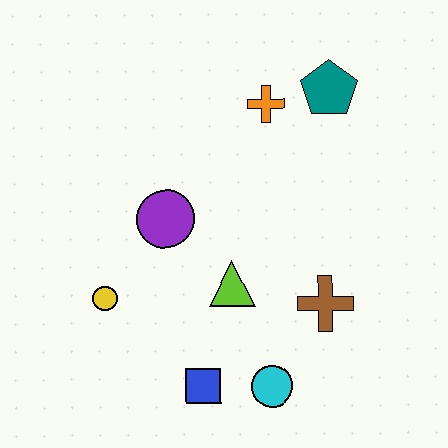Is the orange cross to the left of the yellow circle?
No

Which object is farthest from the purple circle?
The teal pentagon is farthest from the purple circle.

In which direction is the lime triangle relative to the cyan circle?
The lime triangle is above the cyan circle.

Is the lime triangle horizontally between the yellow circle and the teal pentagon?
Yes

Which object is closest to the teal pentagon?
The orange cross is closest to the teal pentagon.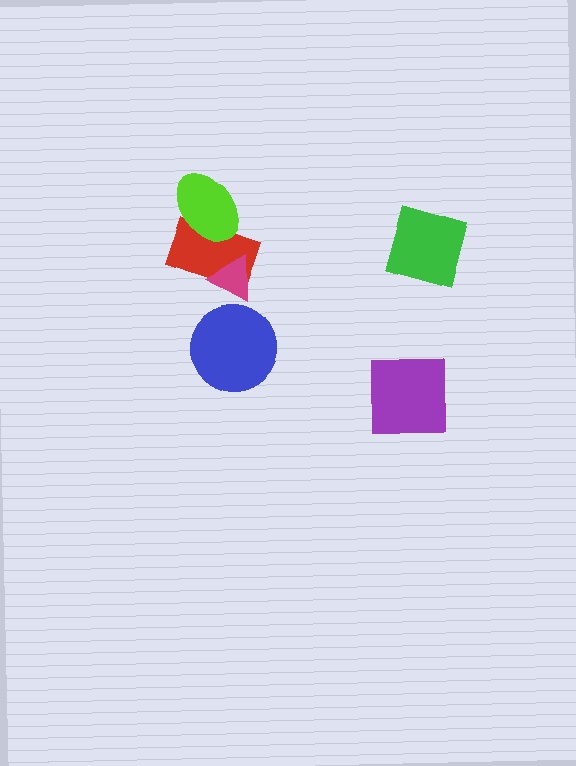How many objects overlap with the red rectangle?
2 objects overlap with the red rectangle.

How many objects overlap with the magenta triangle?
1 object overlaps with the magenta triangle.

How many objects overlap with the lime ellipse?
1 object overlaps with the lime ellipse.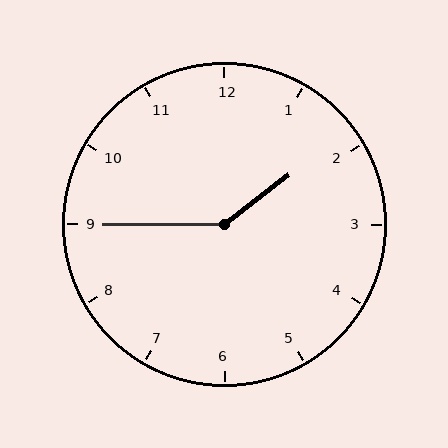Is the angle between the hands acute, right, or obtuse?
It is obtuse.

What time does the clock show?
1:45.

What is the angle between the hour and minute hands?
Approximately 142 degrees.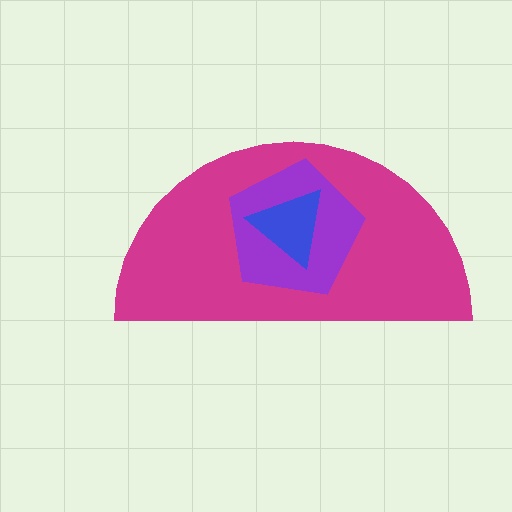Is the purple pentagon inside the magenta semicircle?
Yes.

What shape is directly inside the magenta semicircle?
The purple pentagon.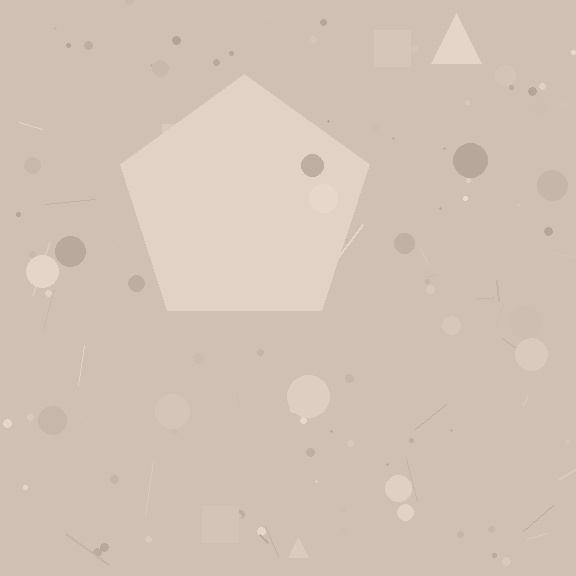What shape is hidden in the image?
A pentagon is hidden in the image.